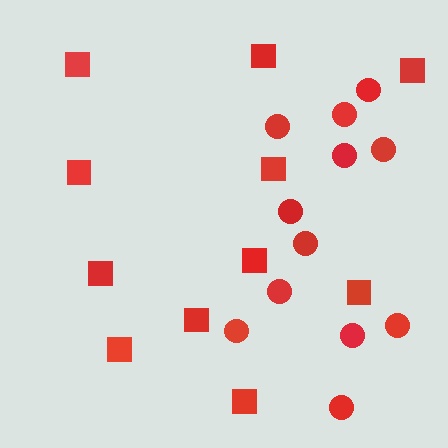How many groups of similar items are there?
There are 2 groups: one group of squares (11) and one group of circles (12).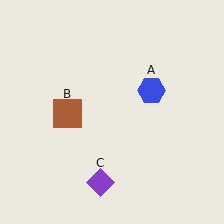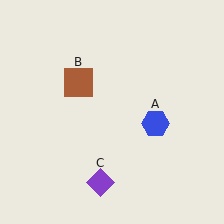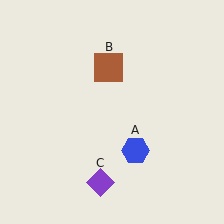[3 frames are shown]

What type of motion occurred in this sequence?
The blue hexagon (object A), brown square (object B) rotated clockwise around the center of the scene.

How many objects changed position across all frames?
2 objects changed position: blue hexagon (object A), brown square (object B).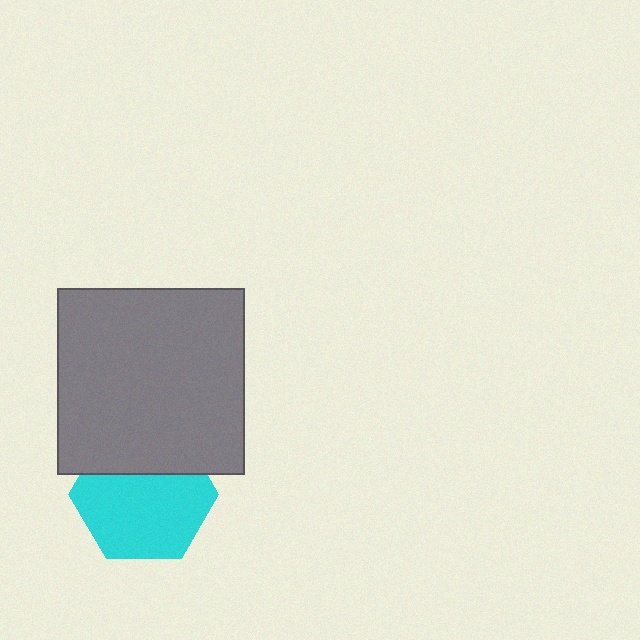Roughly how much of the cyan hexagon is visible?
Most of it is visible (roughly 68%).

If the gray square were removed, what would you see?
You would see the complete cyan hexagon.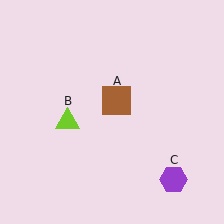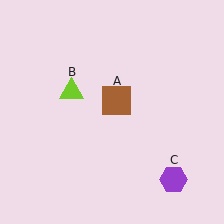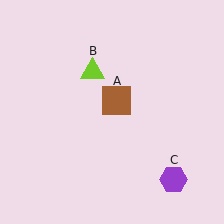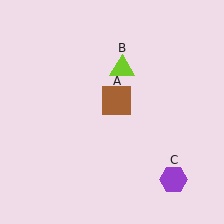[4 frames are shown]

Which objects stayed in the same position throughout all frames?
Brown square (object A) and purple hexagon (object C) remained stationary.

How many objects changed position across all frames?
1 object changed position: lime triangle (object B).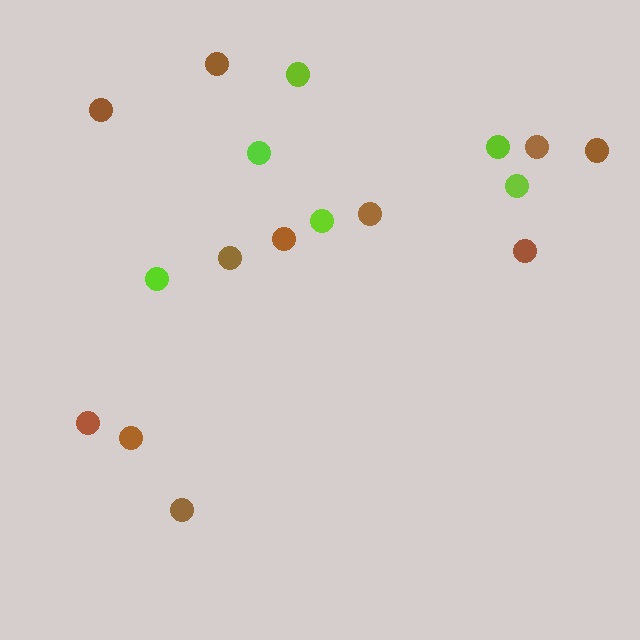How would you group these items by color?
There are 2 groups: one group of lime circles (6) and one group of brown circles (11).